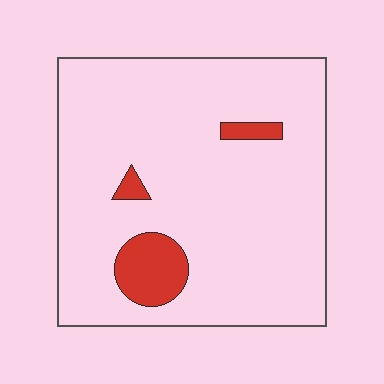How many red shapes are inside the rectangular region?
3.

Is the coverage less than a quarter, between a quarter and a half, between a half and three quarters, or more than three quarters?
Less than a quarter.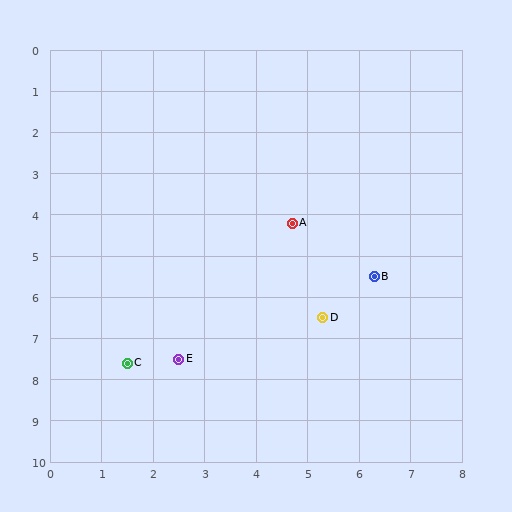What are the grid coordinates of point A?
Point A is at approximately (4.7, 4.2).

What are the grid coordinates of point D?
Point D is at approximately (5.3, 6.5).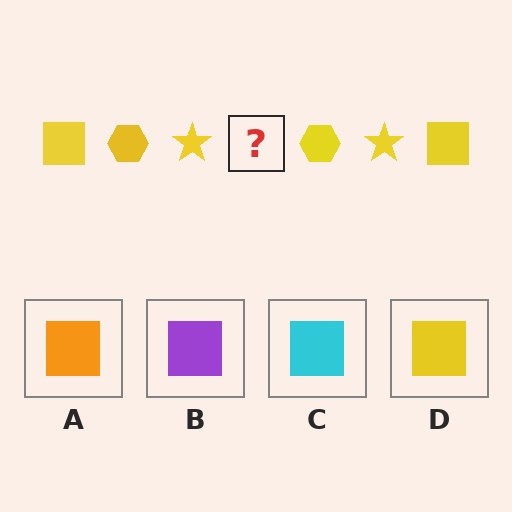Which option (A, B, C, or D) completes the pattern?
D.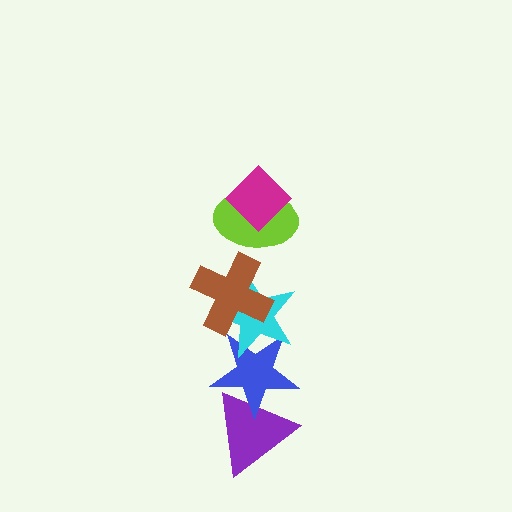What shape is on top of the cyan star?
The brown cross is on top of the cyan star.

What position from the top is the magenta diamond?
The magenta diamond is 1st from the top.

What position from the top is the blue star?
The blue star is 5th from the top.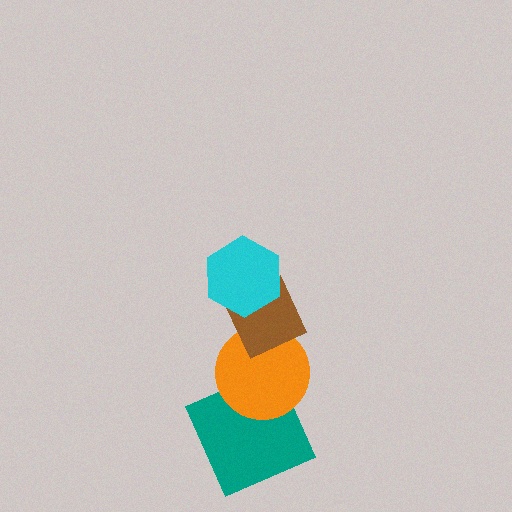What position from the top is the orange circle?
The orange circle is 3rd from the top.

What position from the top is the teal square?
The teal square is 4th from the top.